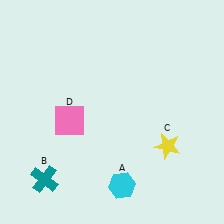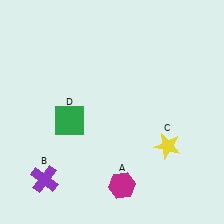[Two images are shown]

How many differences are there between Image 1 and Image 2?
There are 3 differences between the two images.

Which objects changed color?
A changed from cyan to magenta. B changed from teal to purple. D changed from pink to green.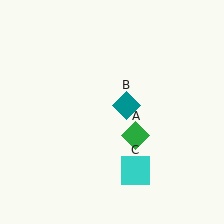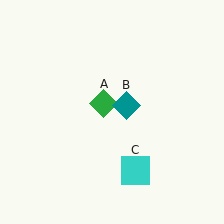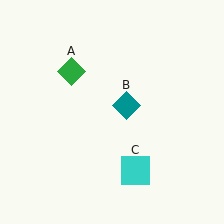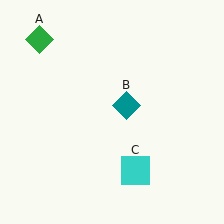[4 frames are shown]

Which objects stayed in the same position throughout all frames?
Teal diamond (object B) and cyan square (object C) remained stationary.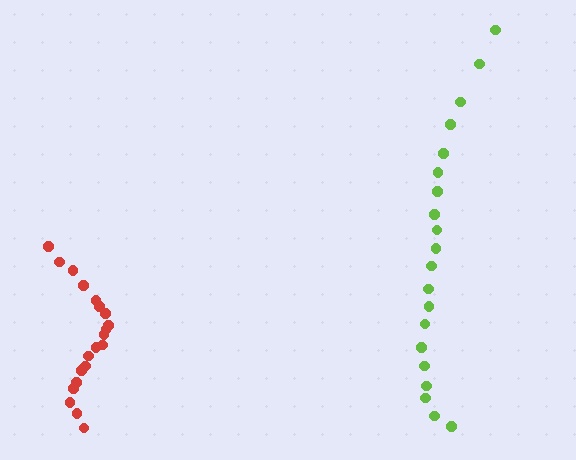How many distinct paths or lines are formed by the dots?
There are 2 distinct paths.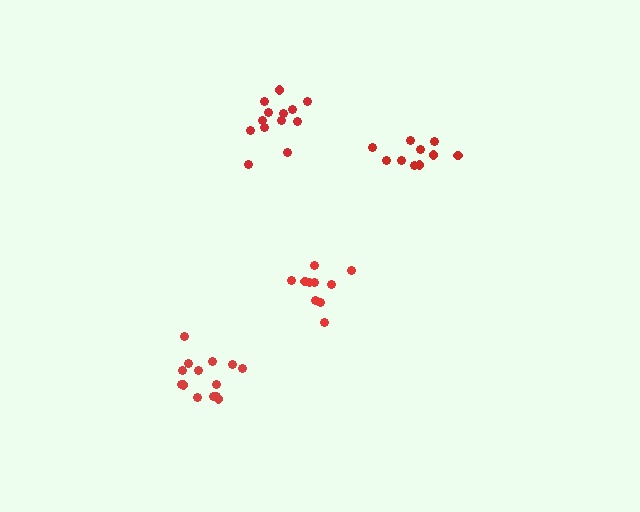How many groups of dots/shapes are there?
There are 4 groups.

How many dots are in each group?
Group 1: 10 dots, Group 2: 14 dots, Group 3: 13 dots, Group 4: 10 dots (47 total).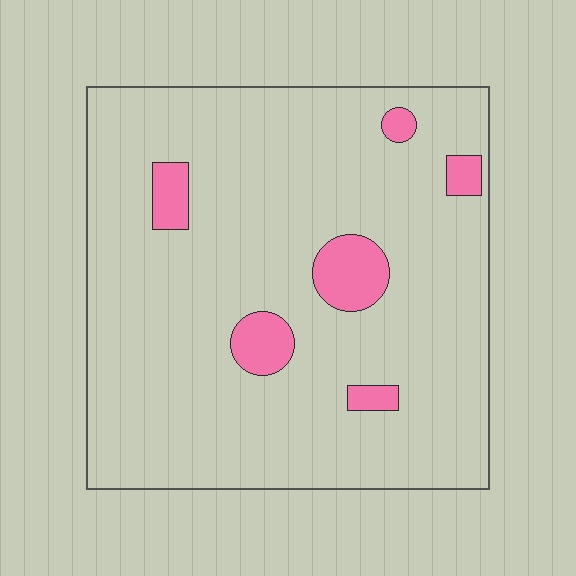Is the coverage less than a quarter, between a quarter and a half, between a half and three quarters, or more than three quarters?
Less than a quarter.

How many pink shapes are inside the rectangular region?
6.